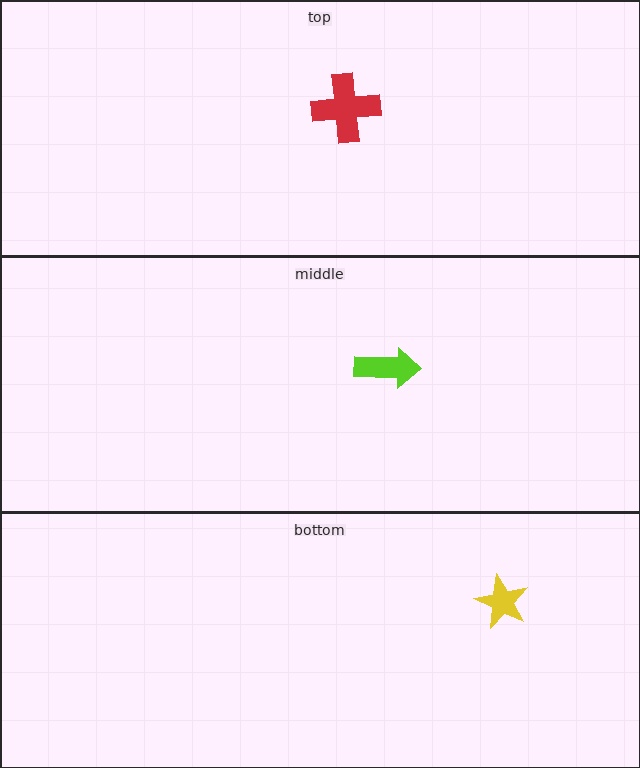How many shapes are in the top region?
1.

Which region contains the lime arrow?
The middle region.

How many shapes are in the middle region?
1.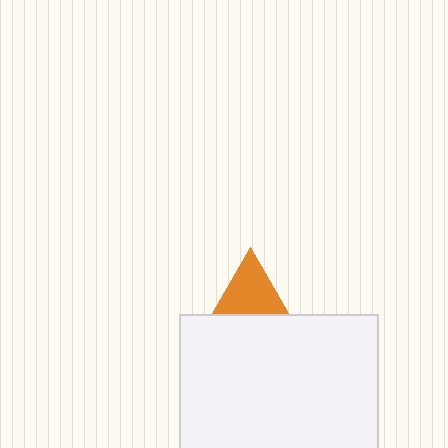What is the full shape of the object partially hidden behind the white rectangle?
The partially hidden object is an orange triangle.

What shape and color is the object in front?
The object in front is a white rectangle.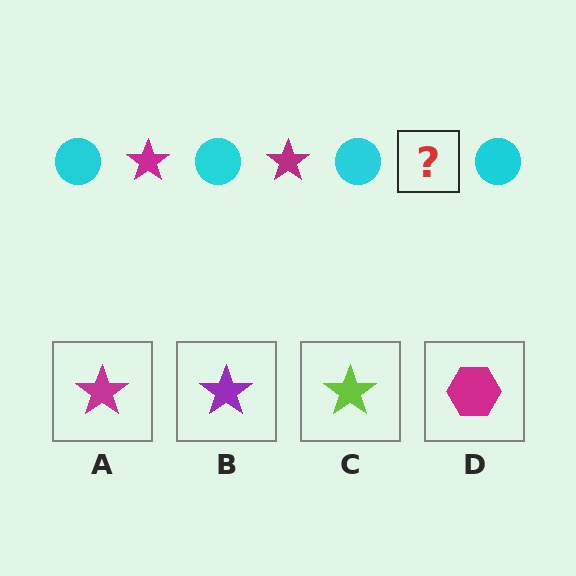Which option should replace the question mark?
Option A.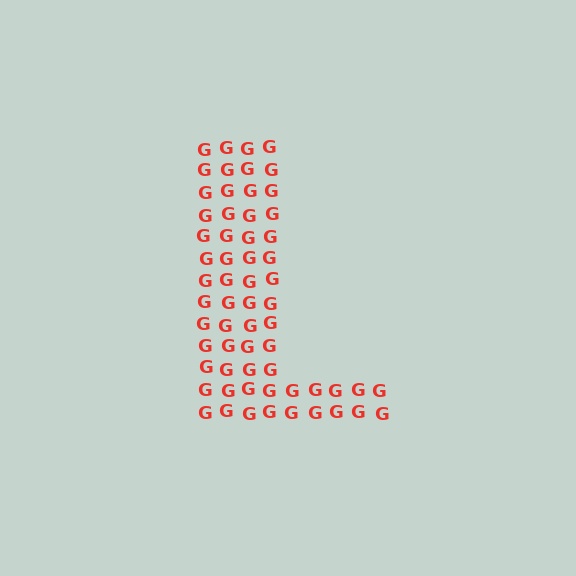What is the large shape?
The large shape is the letter L.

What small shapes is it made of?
It is made of small letter G's.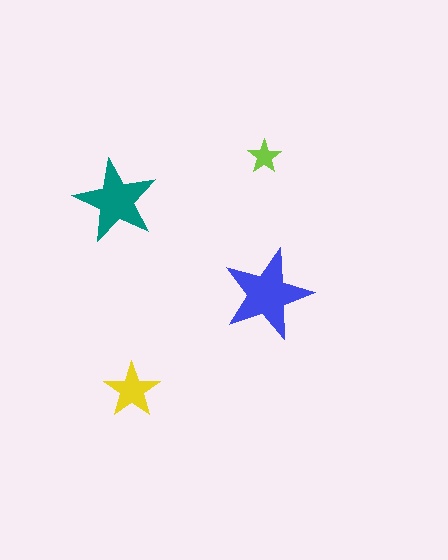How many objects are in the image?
There are 4 objects in the image.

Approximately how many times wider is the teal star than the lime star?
About 2.5 times wider.